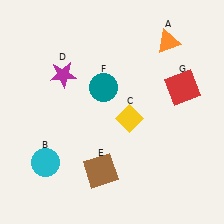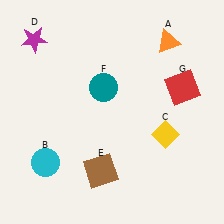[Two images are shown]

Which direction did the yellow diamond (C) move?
The yellow diamond (C) moved right.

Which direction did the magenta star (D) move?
The magenta star (D) moved up.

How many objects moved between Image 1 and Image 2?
2 objects moved between the two images.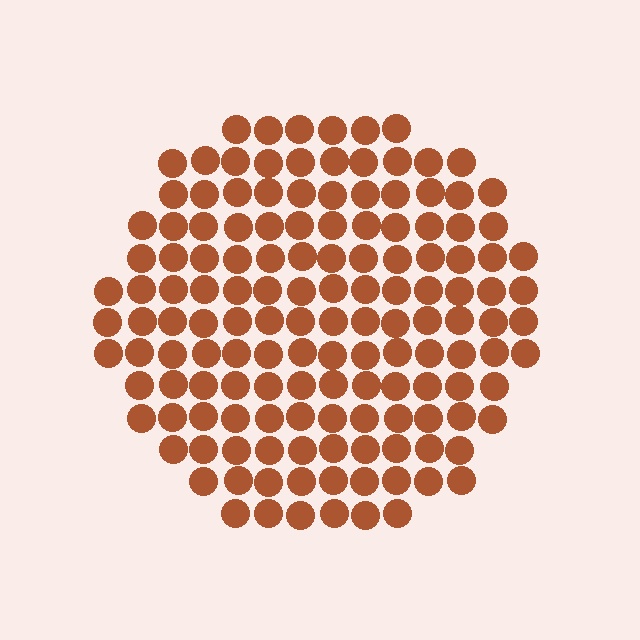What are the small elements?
The small elements are circles.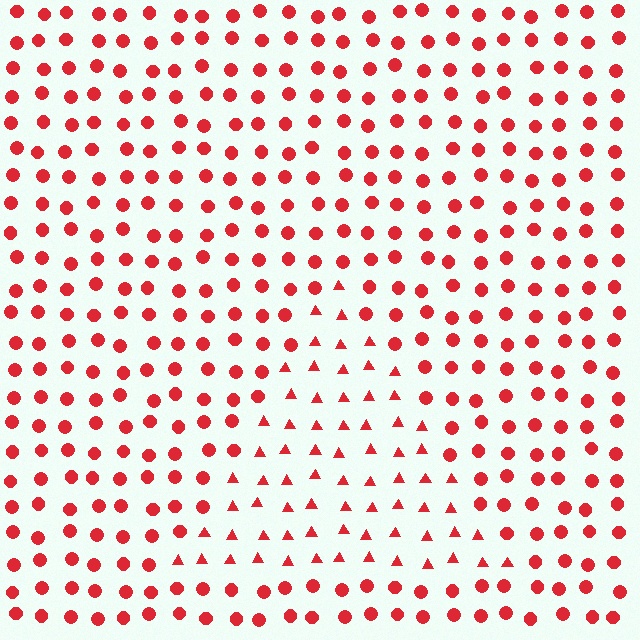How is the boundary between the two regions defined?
The boundary is defined by a change in element shape: triangles inside vs. circles outside. All elements share the same color and spacing.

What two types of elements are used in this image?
The image uses triangles inside the triangle region and circles outside it.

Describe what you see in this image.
The image is filled with small red elements arranged in a uniform grid. A triangle-shaped region contains triangles, while the surrounding area contains circles. The boundary is defined purely by the change in element shape.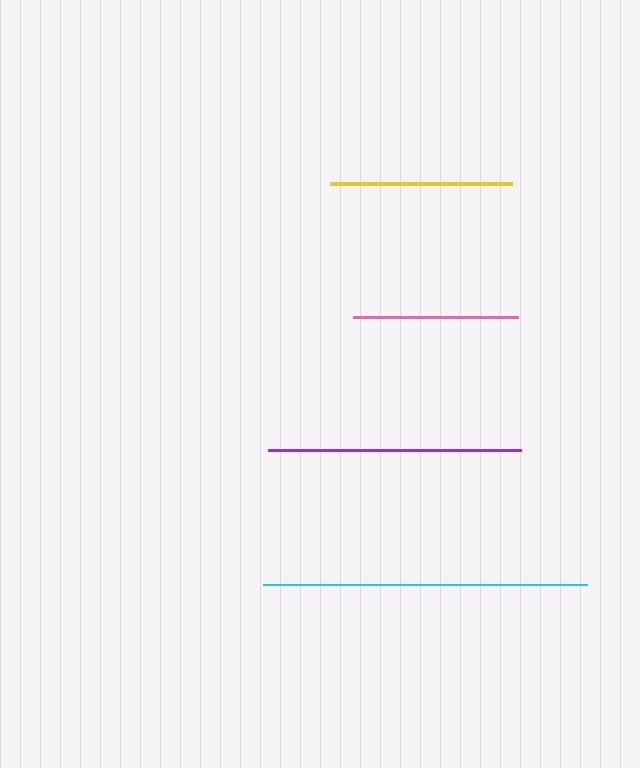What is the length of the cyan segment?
The cyan segment is approximately 324 pixels long.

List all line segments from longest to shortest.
From longest to shortest: cyan, purple, yellow, pink.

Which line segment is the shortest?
The pink line is the shortest at approximately 165 pixels.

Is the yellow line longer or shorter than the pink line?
The yellow line is longer than the pink line.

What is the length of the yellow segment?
The yellow segment is approximately 182 pixels long.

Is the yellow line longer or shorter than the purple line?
The purple line is longer than the yellow line.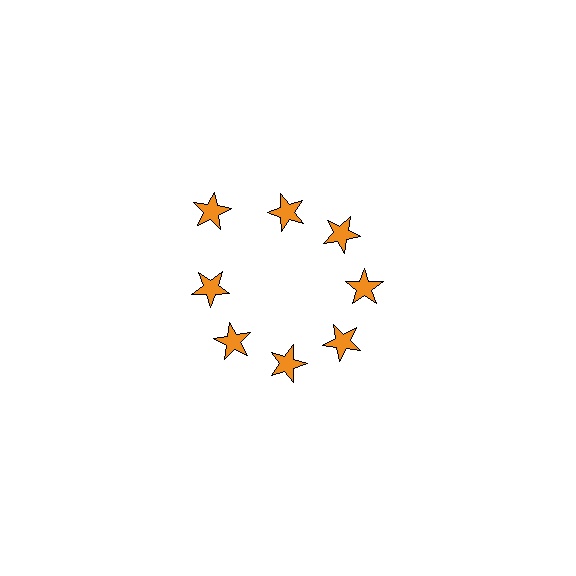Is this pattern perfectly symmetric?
No. The 8 orange stars are arranged in a ring, but one element near the 10 o'clock position is pushed outward from the center, breaking the 8-fold rotational symmetry.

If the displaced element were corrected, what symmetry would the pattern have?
It would have 8-fold rotational symmetry — the pattern would map onto itself every 45 degrees.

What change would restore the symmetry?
The symmetry would be restored by moving it inward, back onto the ring so that all 8 stars sit at equal angles and equal distance from the center.